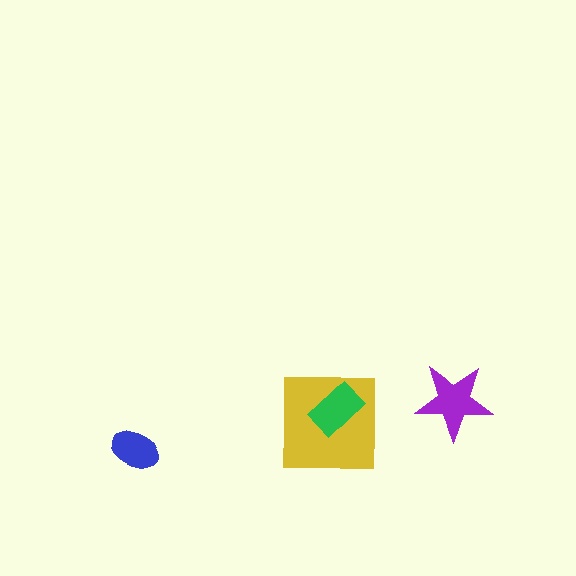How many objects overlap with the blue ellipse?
0 objects overlap with the blue ellipse.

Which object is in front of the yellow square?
The green rectangle is in front of the yellow square.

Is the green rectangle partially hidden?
No, no other shape covers it.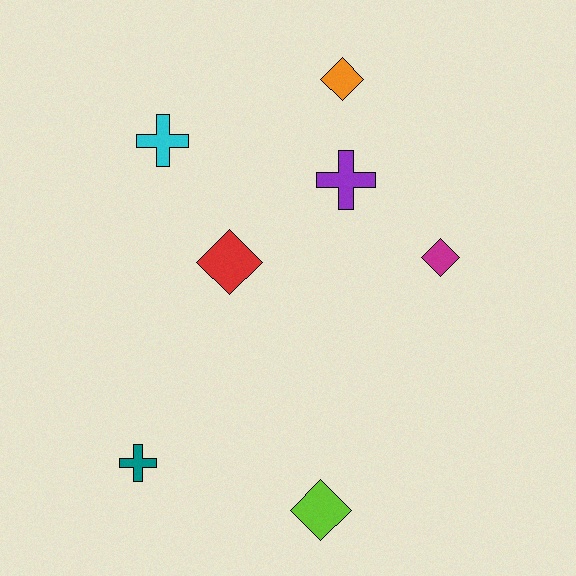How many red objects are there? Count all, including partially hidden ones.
There is 1 red object.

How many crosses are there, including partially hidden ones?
There are 3 crosses.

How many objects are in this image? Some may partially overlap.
There are 7 objects.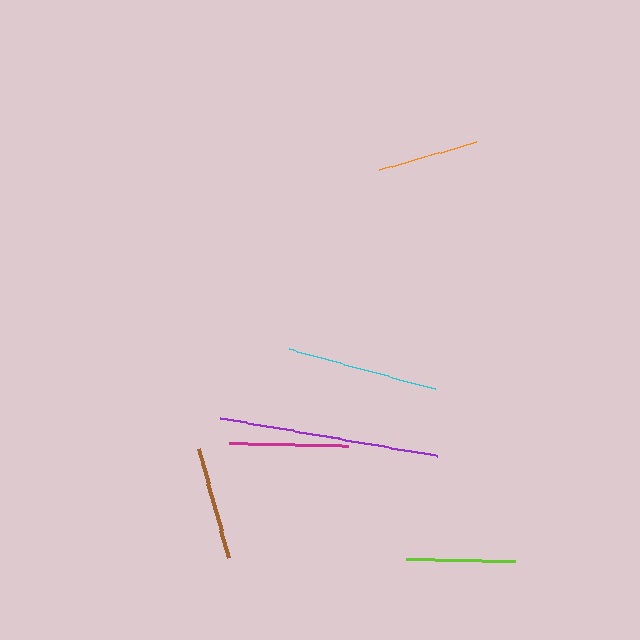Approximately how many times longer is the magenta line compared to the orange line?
The magenta line is approximately 1.2 times the length of the orange line.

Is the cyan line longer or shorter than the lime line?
The cyan line is longer than the lime line.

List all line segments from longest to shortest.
From longest to shortest: purple, cyan, magenta, brown, lime, orange.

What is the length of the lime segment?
The lime segment is approximately 110 pixels long.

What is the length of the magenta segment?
The magenta segment is approximately 119 pixels long.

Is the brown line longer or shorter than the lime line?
The brown line is longer than the lime line.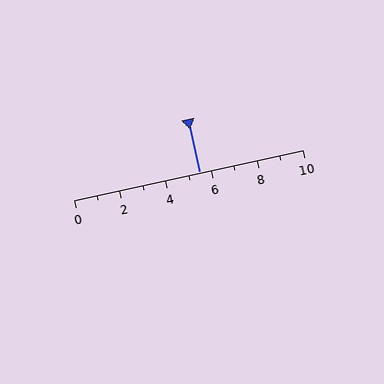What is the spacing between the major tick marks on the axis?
The major ticks are spaced 2 apart.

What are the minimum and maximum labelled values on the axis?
The axis runs from 0 to 10.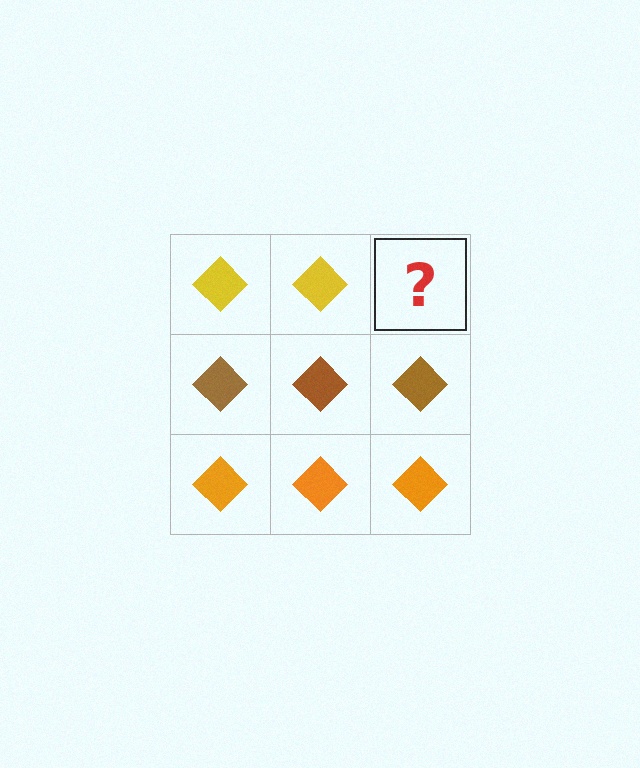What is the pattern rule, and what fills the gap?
The rule is that each row has a consistent color. The gap should be filled with a yellow diamond.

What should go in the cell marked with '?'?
The missing cell should contain a yellow diamond.